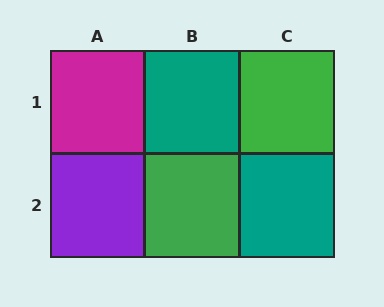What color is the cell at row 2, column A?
Purple.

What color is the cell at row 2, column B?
Green.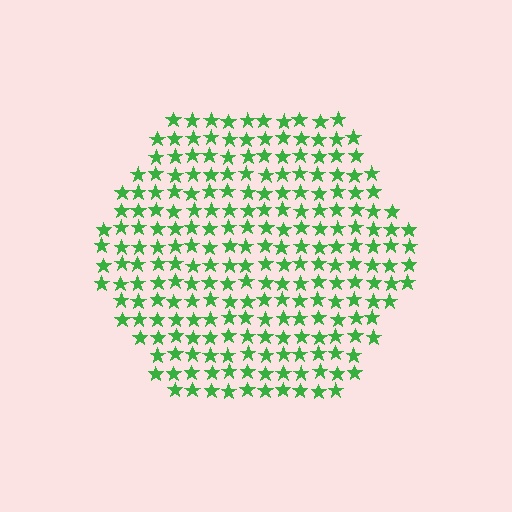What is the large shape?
The large shape is a hexagon.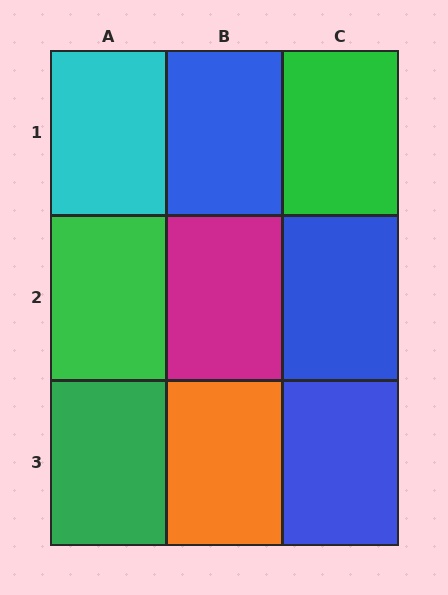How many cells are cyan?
1 cell is cyan.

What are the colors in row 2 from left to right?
Green, magenta, blue.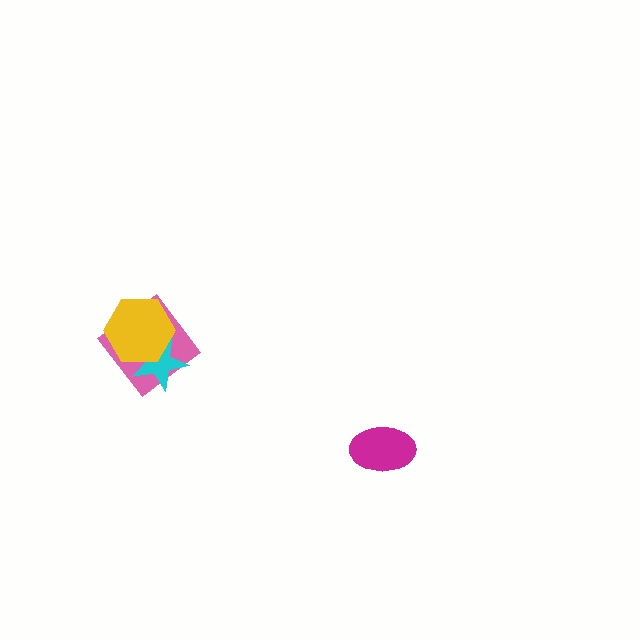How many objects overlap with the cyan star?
2 objects overlap with the cyan star.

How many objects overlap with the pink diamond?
2 objects overlap with the pink diamond.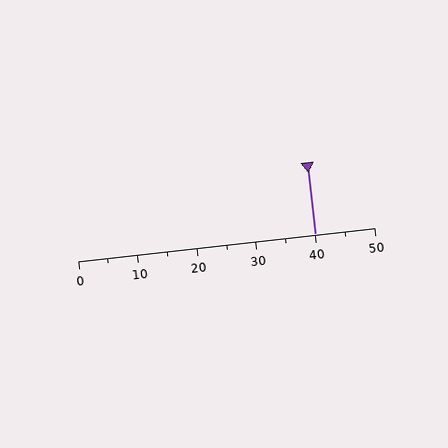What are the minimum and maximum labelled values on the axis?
The axis runs from 0 to 50.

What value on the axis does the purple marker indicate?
The marker indicates approximately 40.